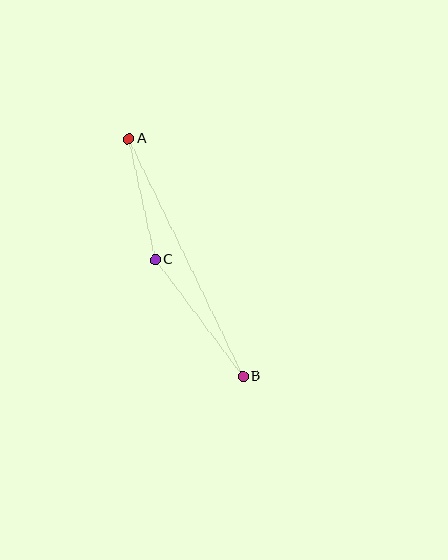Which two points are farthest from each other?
Points A and B are farthest from each other.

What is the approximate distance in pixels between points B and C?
The distance between B and C is approximately 146 pixels.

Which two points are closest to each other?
Points A and C are closest to each other.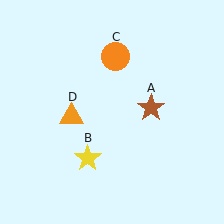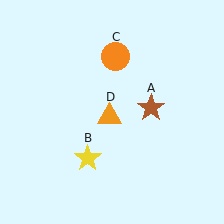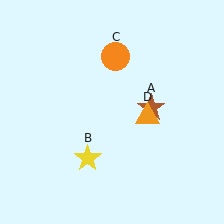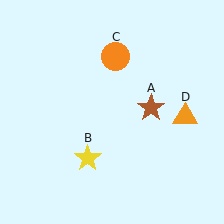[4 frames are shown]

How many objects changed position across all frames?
1 object changed position: orange triangle (object D).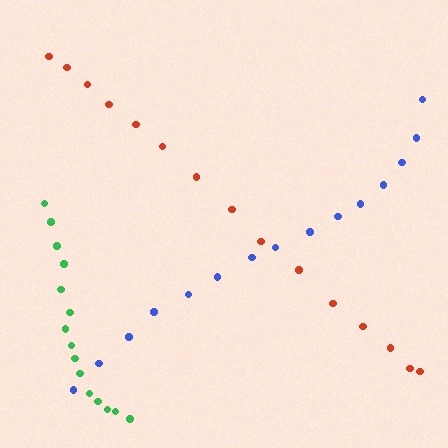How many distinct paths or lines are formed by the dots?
There are 3 distinct paths.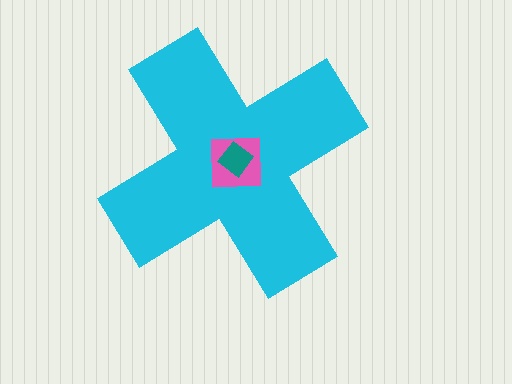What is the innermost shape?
The teal diamond.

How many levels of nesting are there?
3.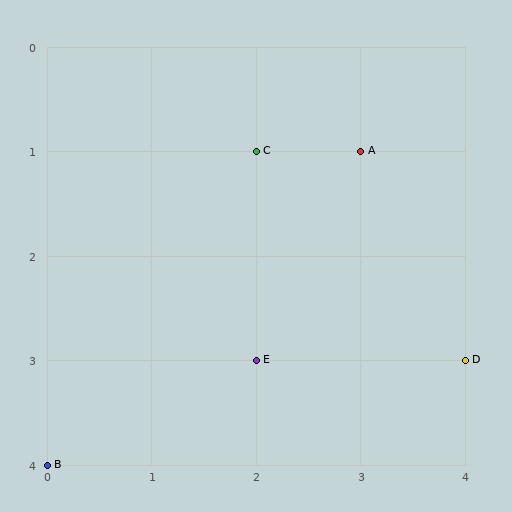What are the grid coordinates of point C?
Point C is at grid coordinates (2, 1).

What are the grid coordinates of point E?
Point E is at grid coordinates (2, 3).